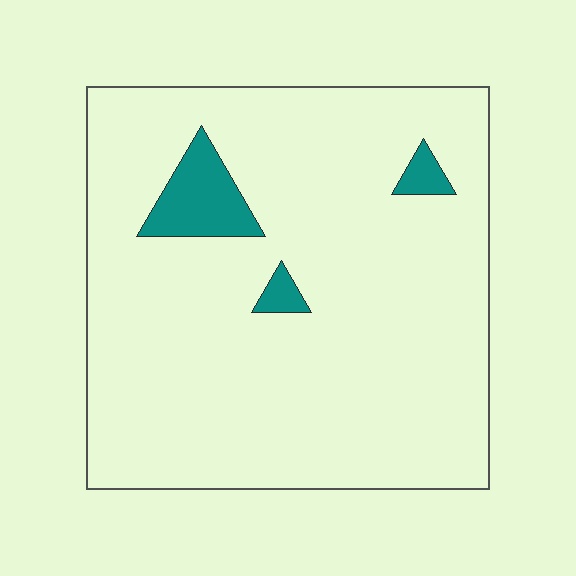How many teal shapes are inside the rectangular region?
3.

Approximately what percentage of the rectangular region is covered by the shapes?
Approximately 5%.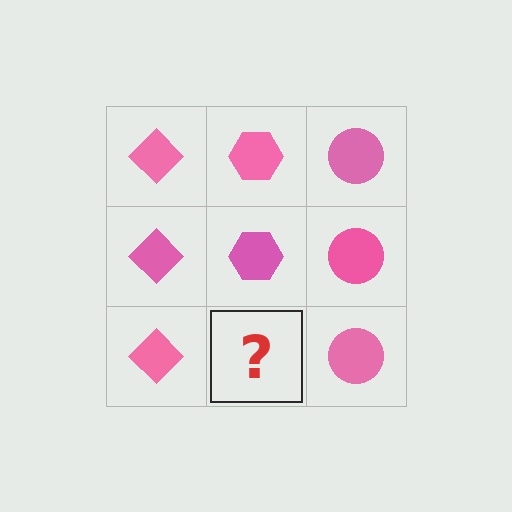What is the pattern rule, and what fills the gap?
The rule is that each column has a consistent shape. The gap should be filled with a pink hexagon.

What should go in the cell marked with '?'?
The missing cell should contain a pink hexagon.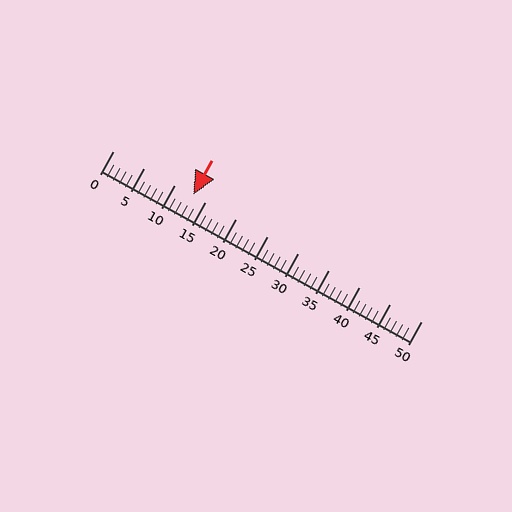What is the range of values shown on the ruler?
The ruler shows values from 0 to 50.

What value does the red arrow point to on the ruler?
The red arrow points to approximately 13.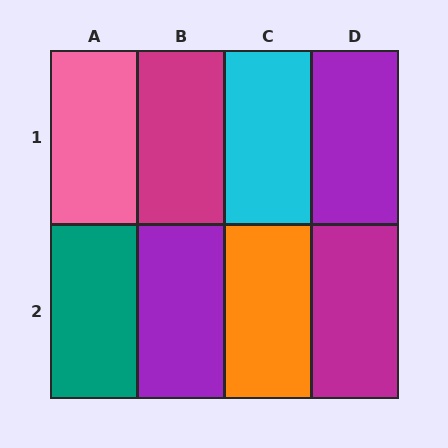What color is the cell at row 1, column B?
Magenta.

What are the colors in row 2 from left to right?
Teal, purple, orange, magenta.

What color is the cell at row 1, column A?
Pink.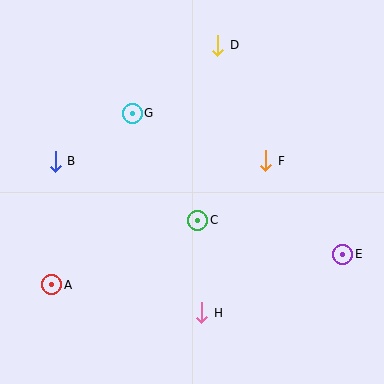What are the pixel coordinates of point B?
Point B is at (55, 161).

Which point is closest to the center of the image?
Point C at (198, 220) is closest to the center.